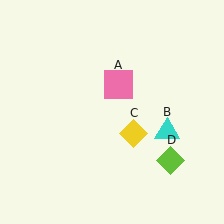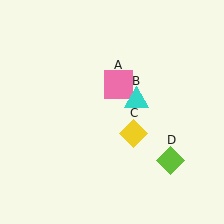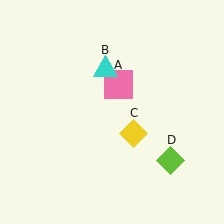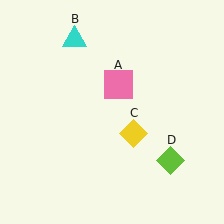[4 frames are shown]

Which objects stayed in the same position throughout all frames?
Pink square (object A) and yellow diamond (object C) and lime diamond (object D) remained stationary.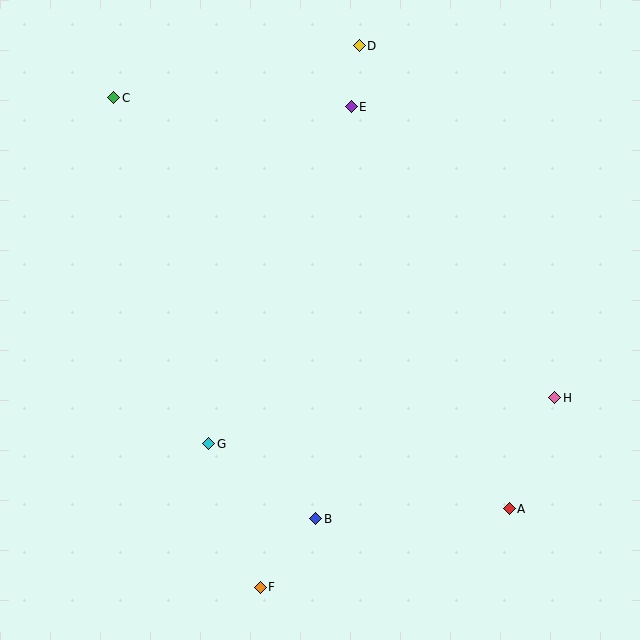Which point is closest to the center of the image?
Point G at (209, 444) is closest to the center.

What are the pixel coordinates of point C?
Point C is at (114, 98).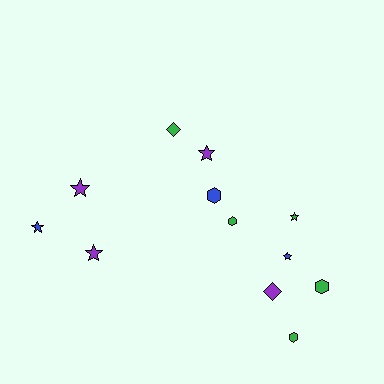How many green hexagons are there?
There are 3 green hexagons.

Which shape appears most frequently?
Star, with 6 objects.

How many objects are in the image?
There are 12 objects.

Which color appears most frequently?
Green, with 5 objects.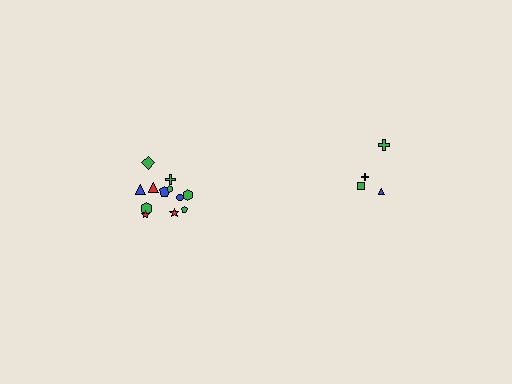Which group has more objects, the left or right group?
The left group.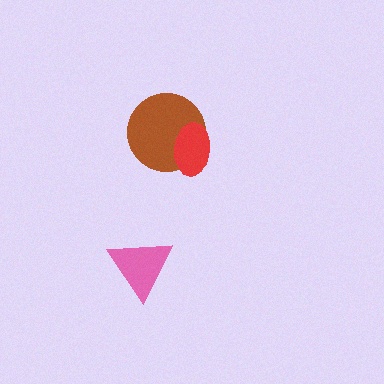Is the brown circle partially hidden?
Yes, it is partially covered by another shape.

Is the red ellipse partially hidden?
No, no other shape covers it.